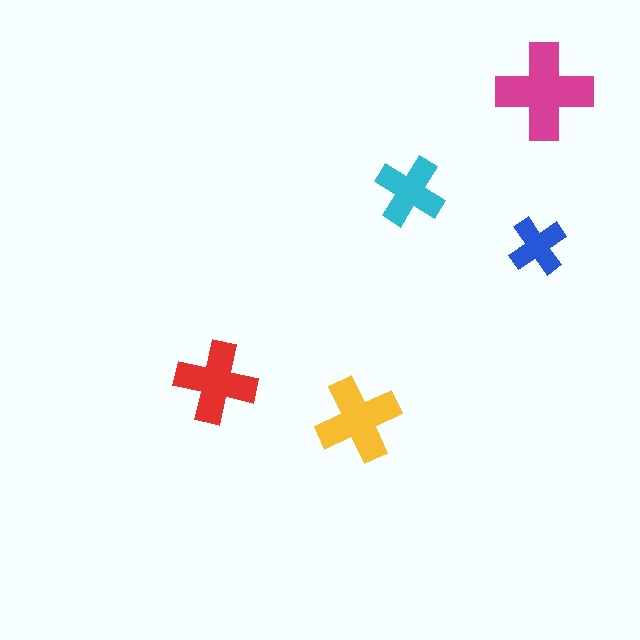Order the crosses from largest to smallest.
the magenta one, the yellow one, the red one, the cyan one, the blue one.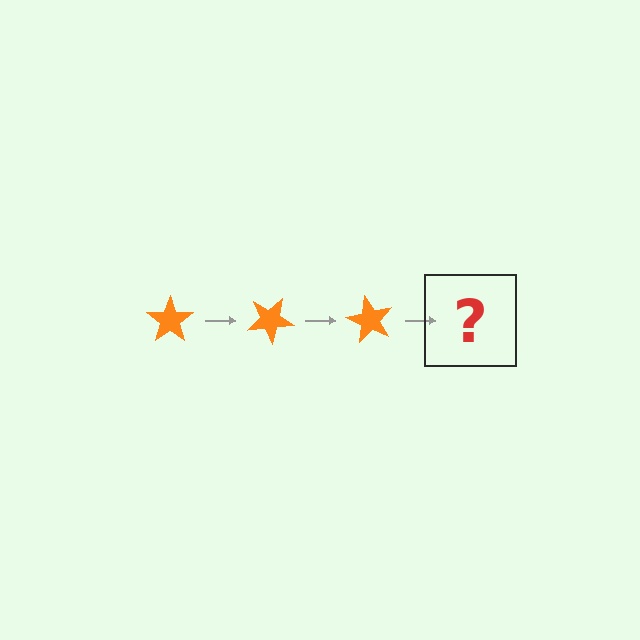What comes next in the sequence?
The next element should be an orange star rotated 90 degrees.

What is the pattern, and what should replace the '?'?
The pattern is that the star rotates 30 degrees each step. The '?' should be an orange star rotated 90 degrees.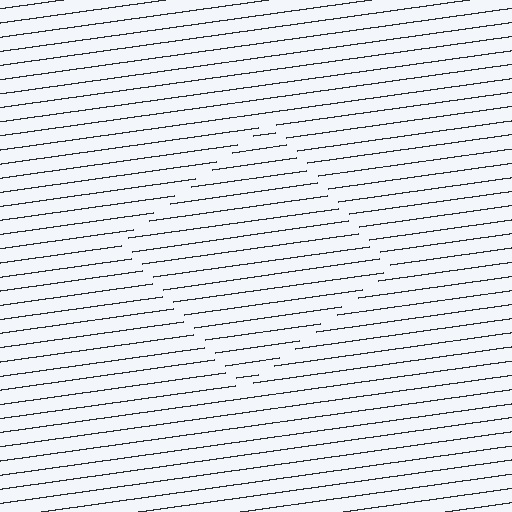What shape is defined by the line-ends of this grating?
An illusory square. The interior of the shape contains the same grating, shifted by half a period — the contour is defined by the phase discontinuity where line-ends from the inner and outer gratings abut.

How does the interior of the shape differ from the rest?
The interior of the shape contains the same grating, shifted by half a period — the contour is defined by the phase discontinuity where line-ends from the inner and outer gratings abut.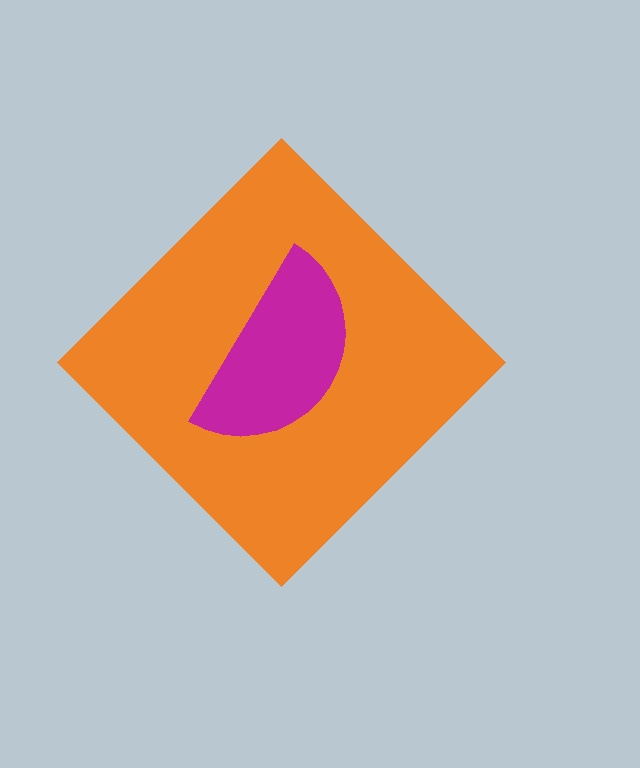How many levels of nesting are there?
2.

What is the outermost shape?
The orange diamond.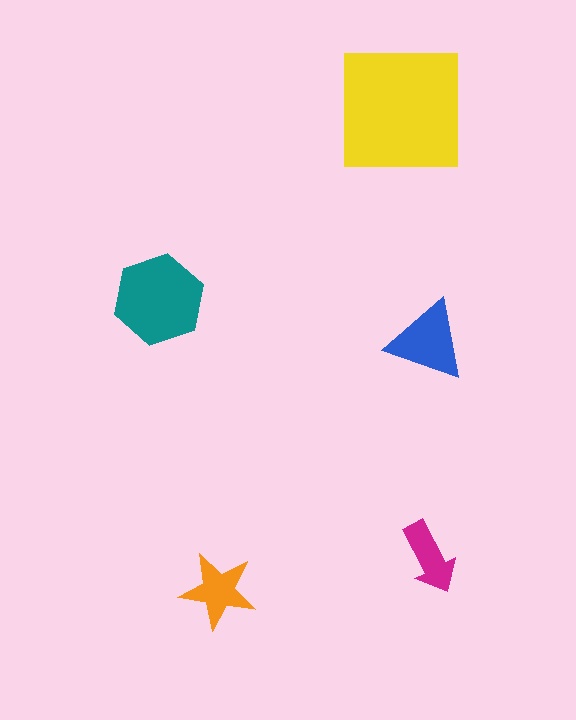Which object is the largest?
The yellow square.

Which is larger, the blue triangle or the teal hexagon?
The teal hexagon.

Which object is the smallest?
The magenta arrow.